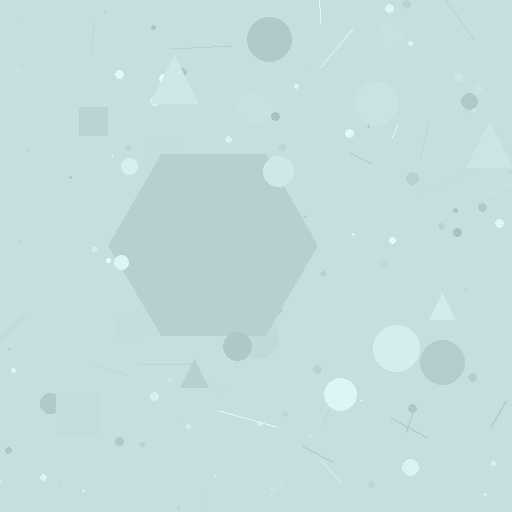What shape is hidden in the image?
A hexagon is hidden in the image.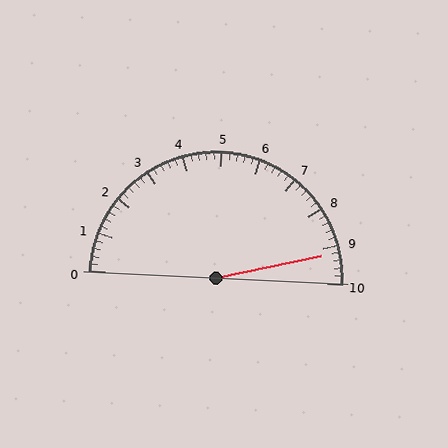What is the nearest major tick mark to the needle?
The nearest major tick mark is 9.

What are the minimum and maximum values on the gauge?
The gauge ranges from 0 to 10.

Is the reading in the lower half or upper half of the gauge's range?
The reading is in the upper half of the range (0 to 10).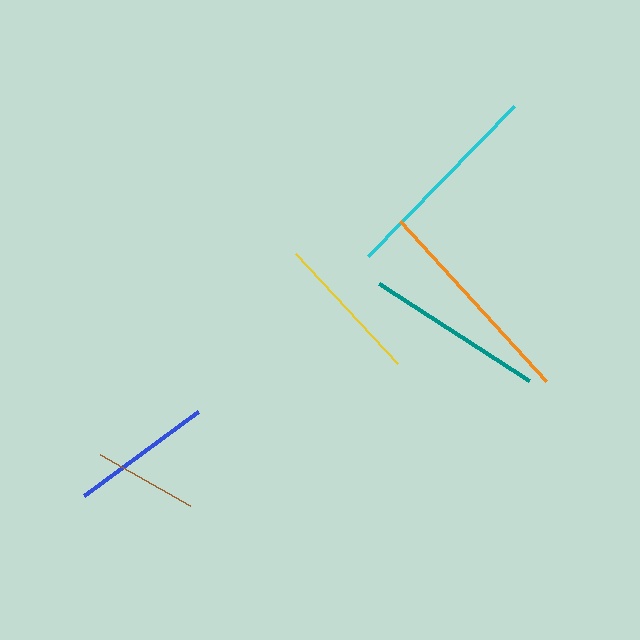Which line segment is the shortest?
The brown line is the shortest at approximately 103 pixels.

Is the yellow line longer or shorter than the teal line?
The teal line is longer than the yellow line.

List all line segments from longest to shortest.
From longest to shortest: orange, cyan, teal, yellow, blue, brown.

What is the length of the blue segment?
The blue segment is approximately 141 pixels long.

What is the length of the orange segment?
The orange segment is approximately 217 pixels long.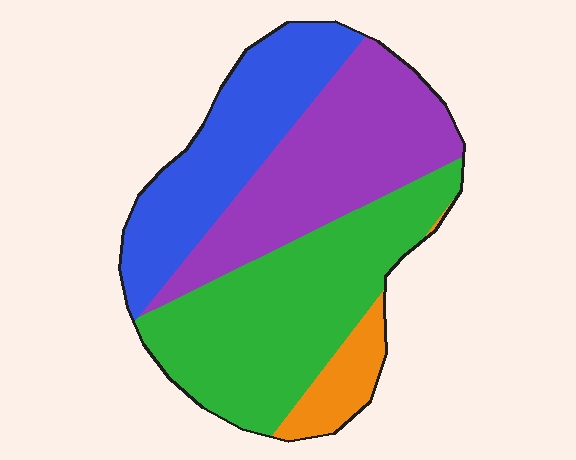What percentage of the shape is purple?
Purple takes up about one third (1/3) of the shape.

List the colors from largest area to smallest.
From largest to smallest: green, purple, blue, orange.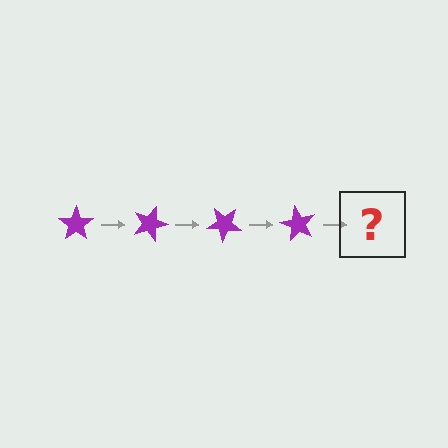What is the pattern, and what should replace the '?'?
The pattern is that the star rotates 20 degrees each step. The '?' should be a purple star rotated 80 degrees.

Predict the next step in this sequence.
The next step is a purple star rotated 80 degrees.